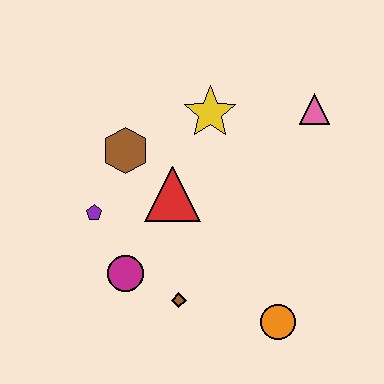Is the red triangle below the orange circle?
No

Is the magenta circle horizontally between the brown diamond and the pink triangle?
No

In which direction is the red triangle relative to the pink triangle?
The red triangle is to the left of the pink triangle.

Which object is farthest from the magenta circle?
The pink triangle is farthest from the magenta circle.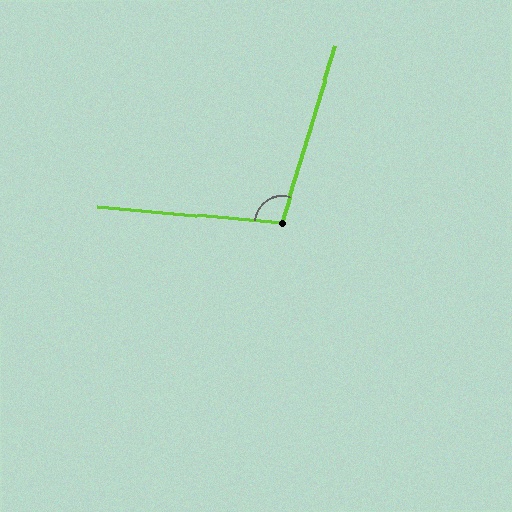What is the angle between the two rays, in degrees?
Approximately 102 degrees.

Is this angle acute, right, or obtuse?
It is obtuse.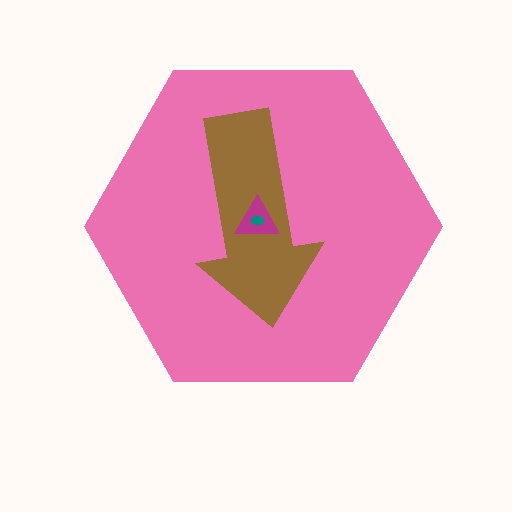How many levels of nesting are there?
4.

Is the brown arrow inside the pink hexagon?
Yes.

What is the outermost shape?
The pink hexagon.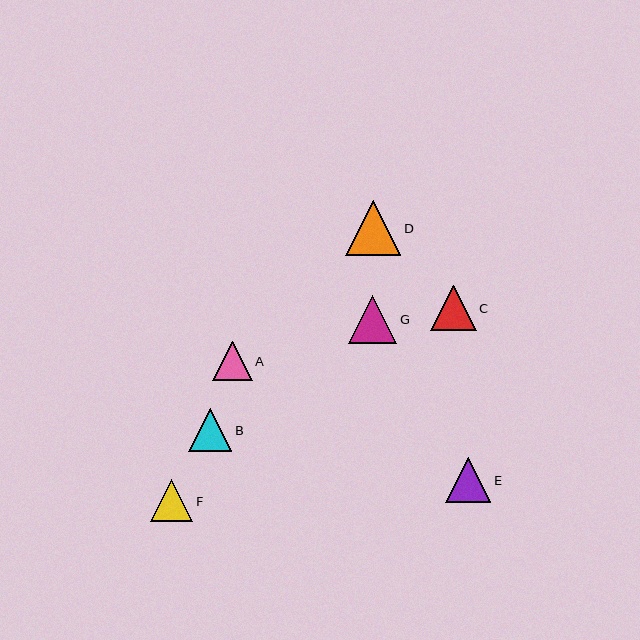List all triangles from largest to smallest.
From largest to smallest: D, G, C, E, B, F, A.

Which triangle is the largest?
Triangle D is the largest with a size of approximately 55 pixels.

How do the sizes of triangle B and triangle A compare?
Triangle B and triangle A are approximately the same size.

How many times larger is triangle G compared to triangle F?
Triangle G is approximately 1.1 times the size of triangle F.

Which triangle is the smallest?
Triangle A is the smallest with a size of approximately 40 pixels.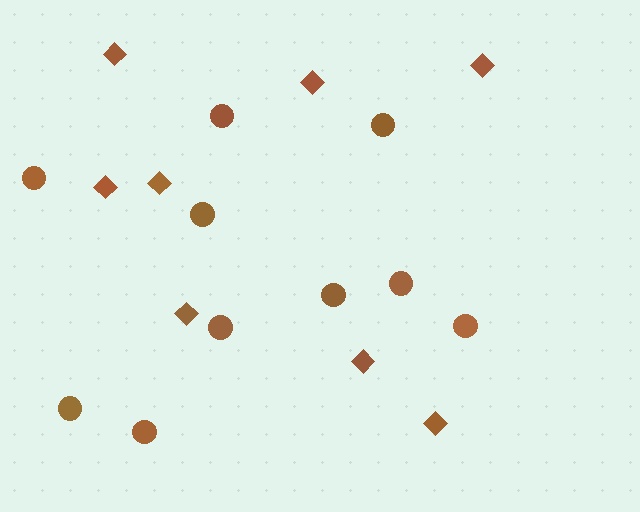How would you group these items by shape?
There are 2 groups: one group of diamonds (8) and one group of circles (10).